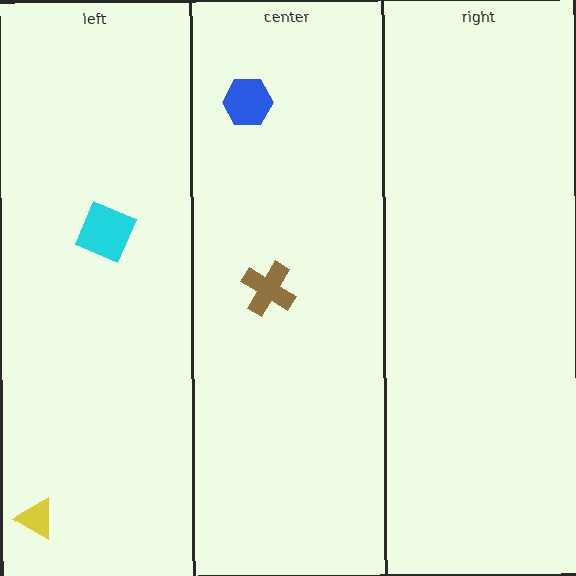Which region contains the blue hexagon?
The center region.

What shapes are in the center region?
The brown cross, the blue hexagon.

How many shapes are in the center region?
2.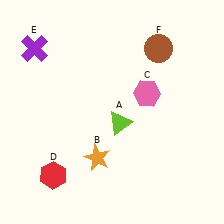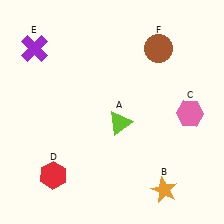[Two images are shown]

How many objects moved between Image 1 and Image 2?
2 objects moved between the two images.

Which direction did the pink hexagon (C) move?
The pink hexagon (C) moved right.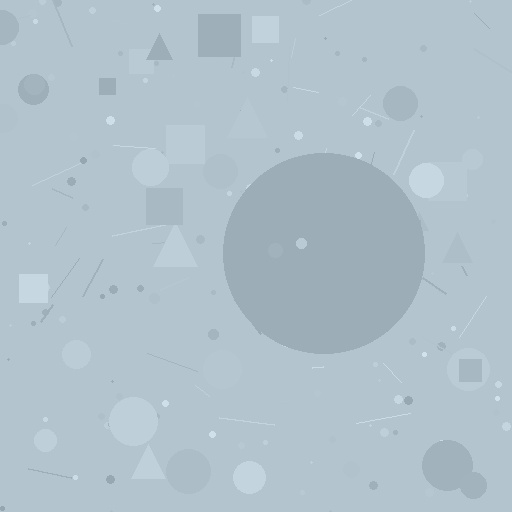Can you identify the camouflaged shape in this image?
The camouflaged shape is a circle.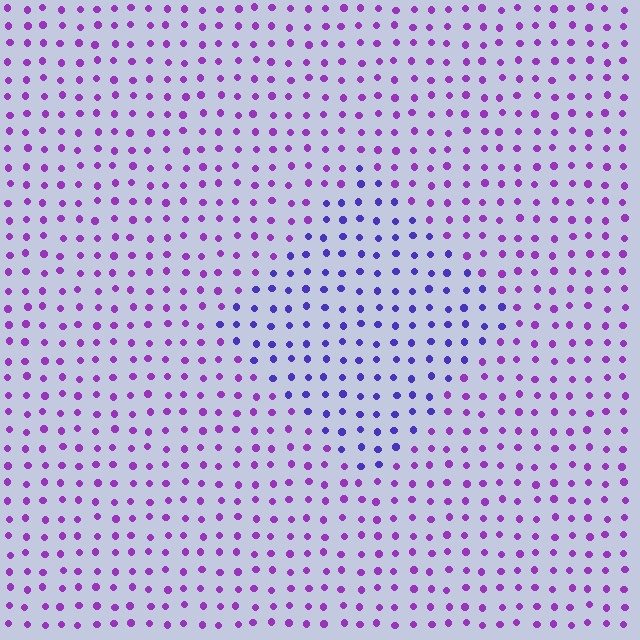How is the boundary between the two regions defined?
The boundary is defined purely by a slight shift in hue (about 35 degrees). Spacing, size, and orientation are identical on both sides.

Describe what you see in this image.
The image is filled with small purple elements in a uniform arrangement. A diamond-shaped region is visible where the elements are tinted to a slightly different hue, forming a subtle color boundary.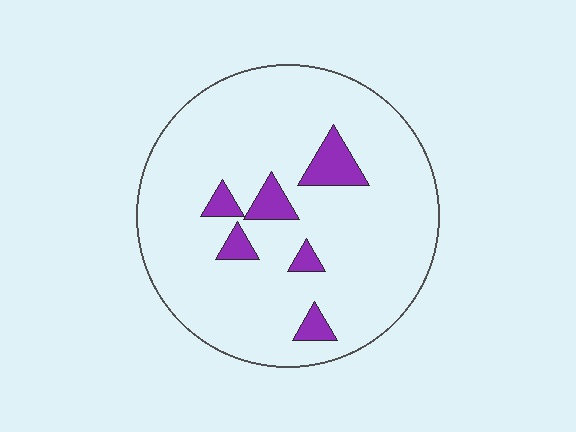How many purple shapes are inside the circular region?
6.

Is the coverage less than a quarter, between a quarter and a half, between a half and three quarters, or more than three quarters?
Less than a quarter.